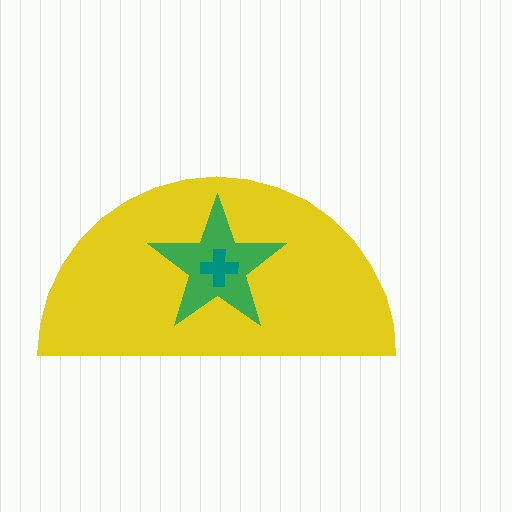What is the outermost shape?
The yellow semicircle.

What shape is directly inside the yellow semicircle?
The green star.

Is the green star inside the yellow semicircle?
Yes.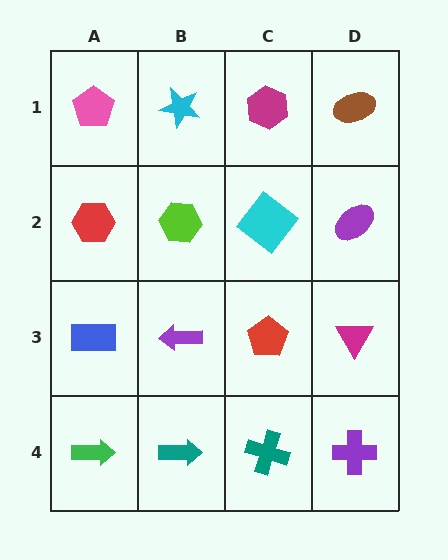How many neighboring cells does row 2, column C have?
4.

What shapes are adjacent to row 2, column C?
A magenta hexagon (row 1, column C), a red pentagon (row 3, column C), a lime hexagon (row 2, column B), a purple ellipse (row 2, column D).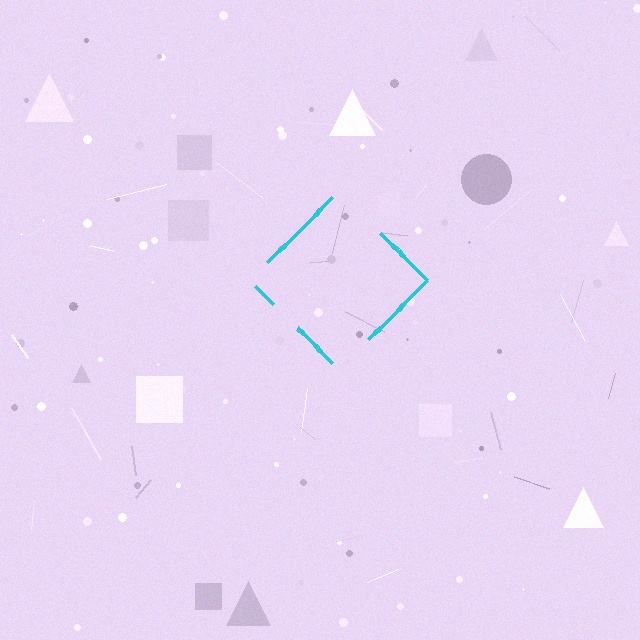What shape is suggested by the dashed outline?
The dashed outline suggests a diamond.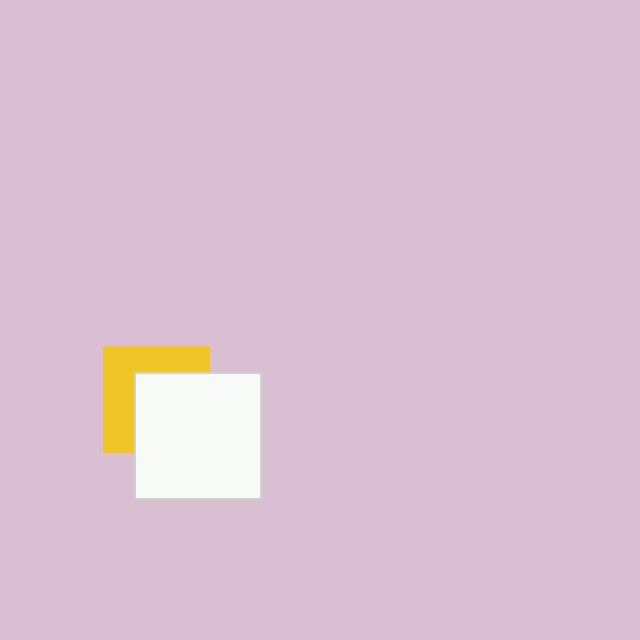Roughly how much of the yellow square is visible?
About half of it is visible (roughly 46%).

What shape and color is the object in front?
The object in front is a white square.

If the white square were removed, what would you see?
You would see the complete yellow square.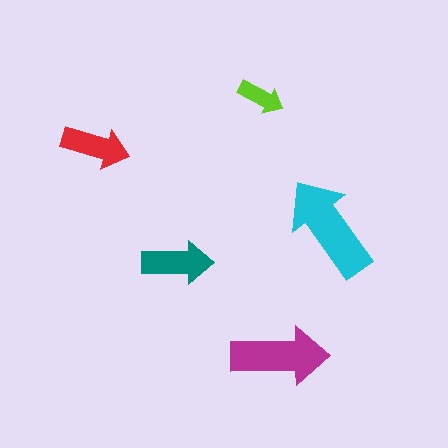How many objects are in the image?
There are 5 objects in the image.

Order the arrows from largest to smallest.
the cyan one, the magenta one, the teal one, the red one, the lime one.